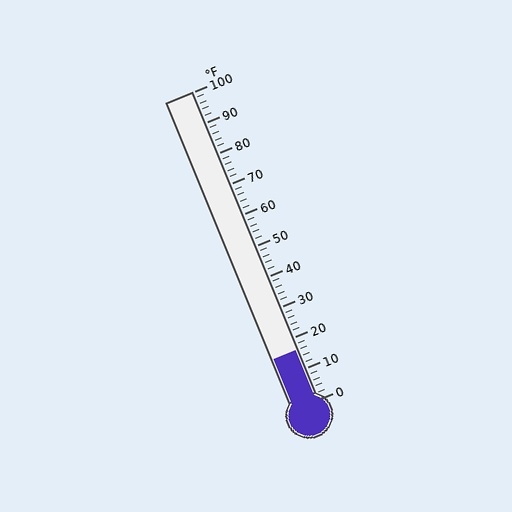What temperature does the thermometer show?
The thermometer shows approximately 16°F.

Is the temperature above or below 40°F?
The temperature is below 40°F.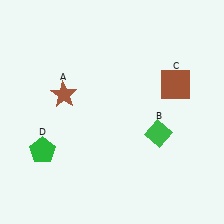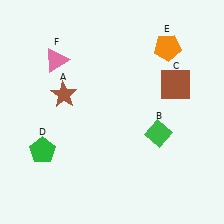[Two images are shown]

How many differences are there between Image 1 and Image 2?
There are 2 differences between the two images.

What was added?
An orange pentagon (E), a pink triangle (F) were added in Image 2.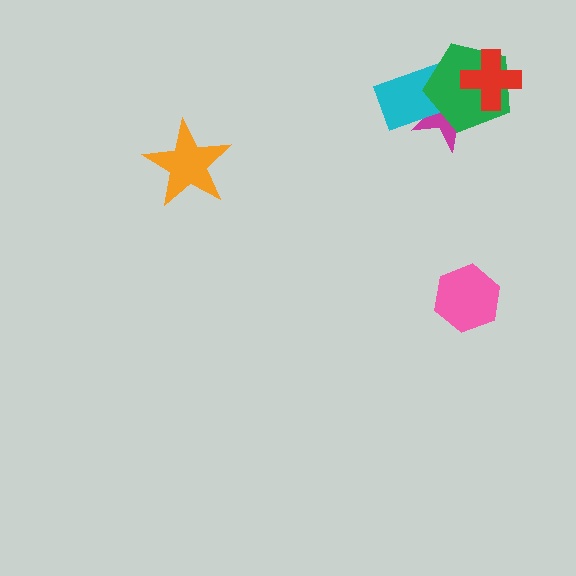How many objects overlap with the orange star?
0 objects overlap with the orange star.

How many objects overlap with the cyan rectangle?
2 objects overlap with the cyan rectangle.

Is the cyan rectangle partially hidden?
Yes, it is partially covered by another shape.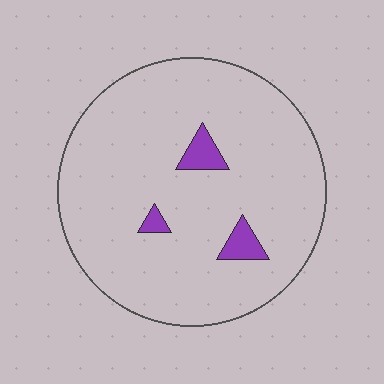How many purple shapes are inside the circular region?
3.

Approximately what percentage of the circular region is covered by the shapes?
Approximately 5%.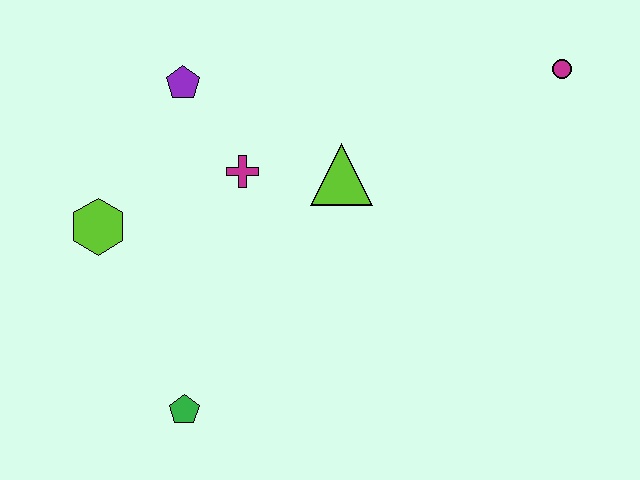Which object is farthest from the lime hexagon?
The magenta circle is farthest from the lime hexagon.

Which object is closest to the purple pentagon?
The magenta cross is closest to the purple pentagon.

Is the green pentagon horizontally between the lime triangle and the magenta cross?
No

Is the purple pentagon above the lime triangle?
Yes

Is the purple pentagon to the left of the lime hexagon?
No